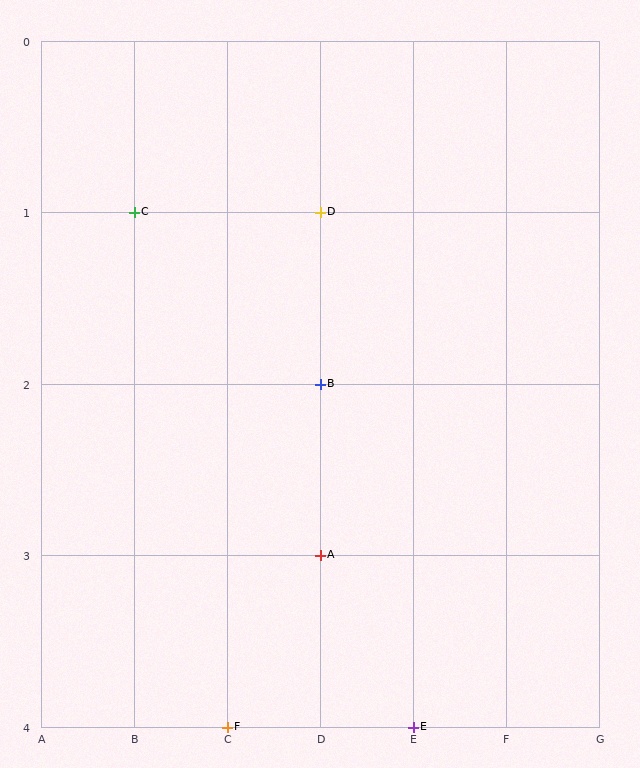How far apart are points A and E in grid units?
Points A and E are 1 column and 1 row apart (about 1.4 grid units diagonally).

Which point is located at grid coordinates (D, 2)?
Point B is at (D, 2).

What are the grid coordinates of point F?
Point F is at grid coordinates (C, 4).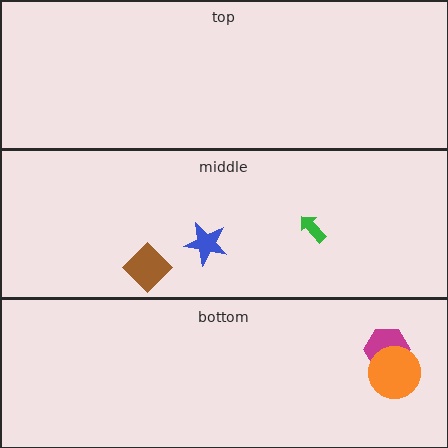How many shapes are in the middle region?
3.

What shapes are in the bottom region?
The magenta hexagon, the orange circle.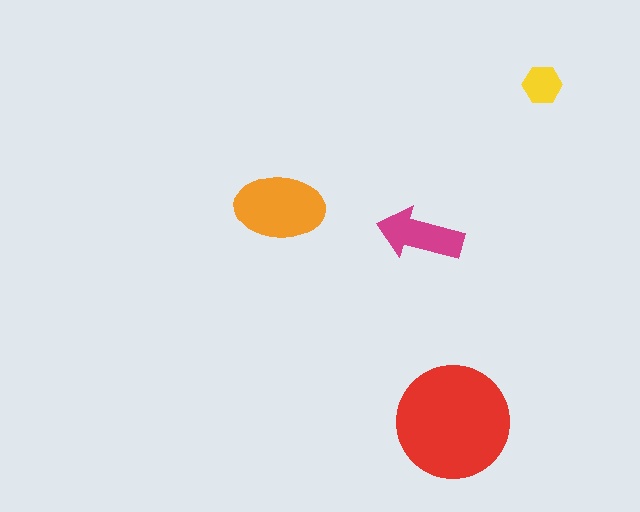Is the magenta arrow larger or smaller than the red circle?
Smaller.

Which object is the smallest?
The yellow hexagon.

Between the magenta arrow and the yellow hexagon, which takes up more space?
The magenta arrow.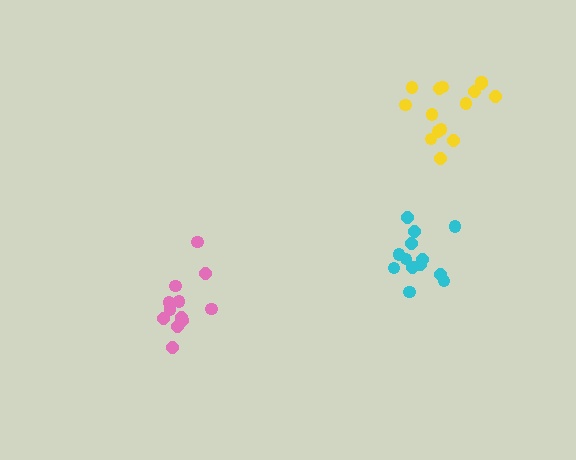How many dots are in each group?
Group 1: 15 dots, Group 2: 13 dots, Group 3: 12 dots (40 total).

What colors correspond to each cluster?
The clusters are colored: yellow, cyan, pink.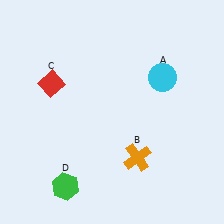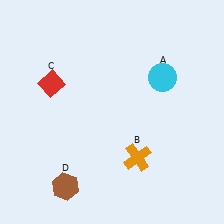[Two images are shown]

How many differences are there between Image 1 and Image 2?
There is 1 difference between the two images.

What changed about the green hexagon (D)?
In Image 1, D is green. In Image 2, it changed to brown.